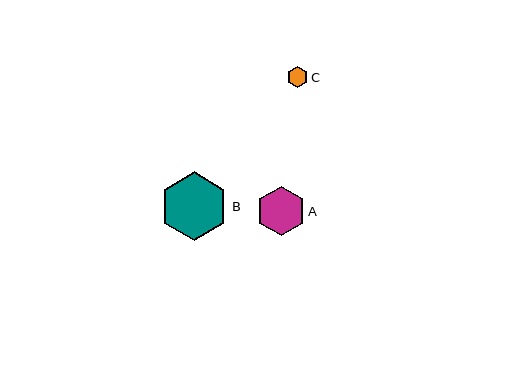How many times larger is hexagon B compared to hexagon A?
Hexagon B is approximately 1.4 times the size of hexagon A.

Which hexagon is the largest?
Hexagon B is the largest with a size of approximately 69 pixels.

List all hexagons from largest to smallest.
From largest to smallest: B, A, C.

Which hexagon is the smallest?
Hexagon C is the smallest with a size of approximately 21 pixels.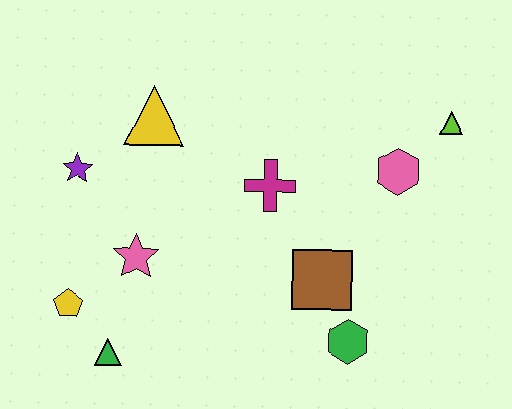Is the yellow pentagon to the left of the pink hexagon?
Yes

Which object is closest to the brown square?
The green hexagon is closest to the brown square.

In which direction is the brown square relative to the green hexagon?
The brown square is above the green hexagon.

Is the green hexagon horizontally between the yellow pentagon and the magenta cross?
No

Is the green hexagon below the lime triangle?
Yes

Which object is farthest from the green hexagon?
The purple star is farthest from the green hexagon.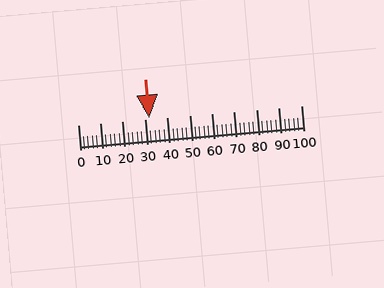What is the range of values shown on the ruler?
The ruler shows values from 0 to 100.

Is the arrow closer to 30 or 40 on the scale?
The arrow is closer to 30.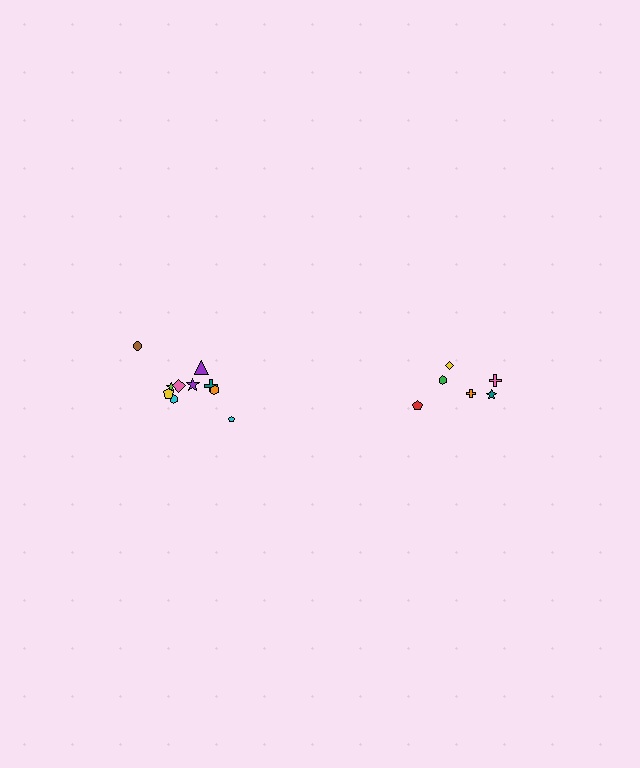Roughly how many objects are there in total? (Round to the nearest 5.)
Roughly 15 objects in total.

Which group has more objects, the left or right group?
The left group.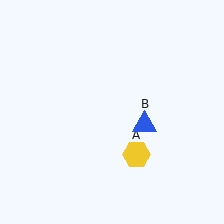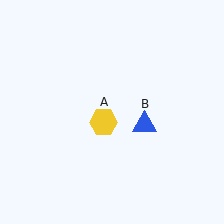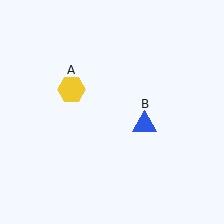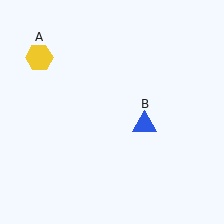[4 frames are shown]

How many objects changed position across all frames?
1 object changed position: yellow hexagon (object A).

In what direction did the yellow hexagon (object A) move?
The yellow hexagon (object A) moved up and to the left.